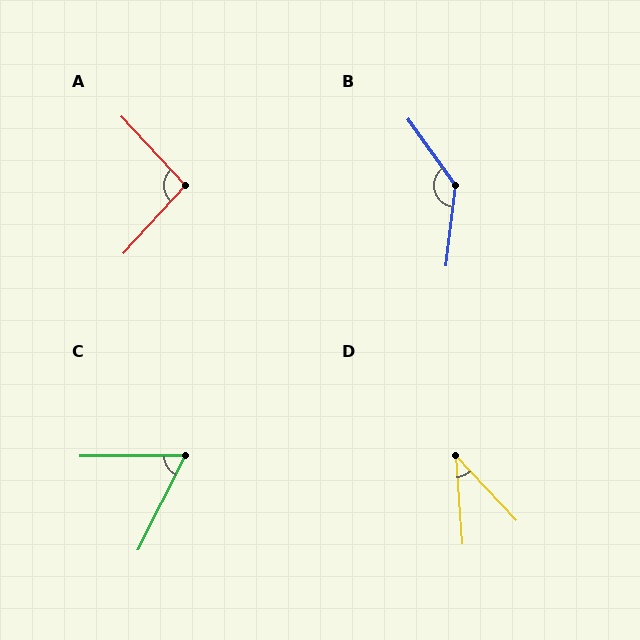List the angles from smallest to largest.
D (38°), C (63°), A (95°), B (138°).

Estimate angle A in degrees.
Approximately 95 degrees.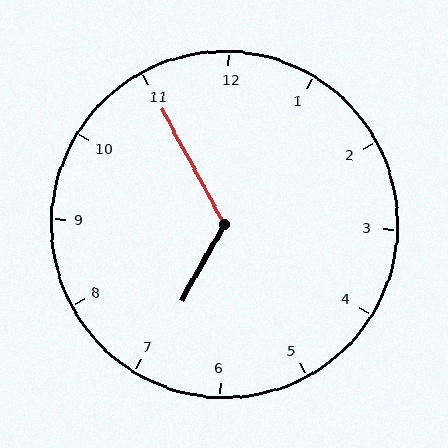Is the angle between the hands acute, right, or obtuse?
It is obtuse.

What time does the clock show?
6:55.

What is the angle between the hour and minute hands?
Approximately 122 degrees.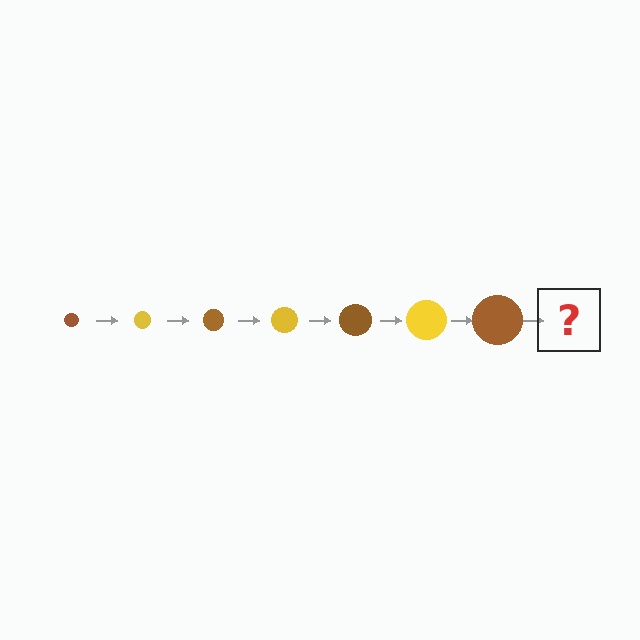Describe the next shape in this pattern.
It should be a yellow circle, larger than the previous one.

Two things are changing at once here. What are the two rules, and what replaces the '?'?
The two rules are that the circle grows larger each step and the color cycles through brown and yellow. The '?' should be a yellow circle, larger than the previous one.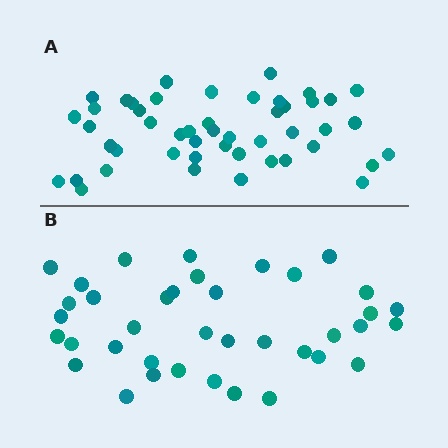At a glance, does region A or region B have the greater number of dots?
Region A (the top region) has more dots.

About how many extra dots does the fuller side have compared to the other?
Region A has roughly 10 or so more dots than region B.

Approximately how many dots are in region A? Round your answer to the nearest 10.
About 50 dots. (The exact count is 48, which rounds to 50.)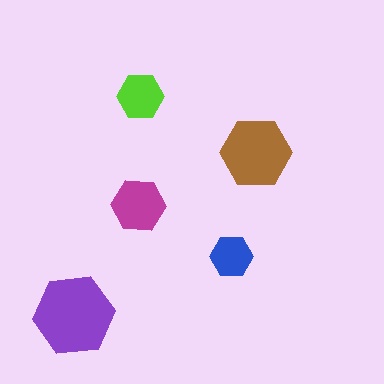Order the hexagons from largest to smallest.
the purple one, the brown one, the magenta one, the lime one, the blue one.